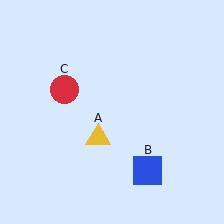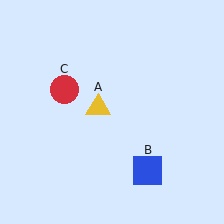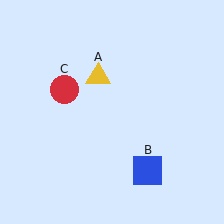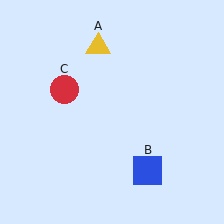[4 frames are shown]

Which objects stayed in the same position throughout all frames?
Blue square (object B) and red circle (object C) remained stationary.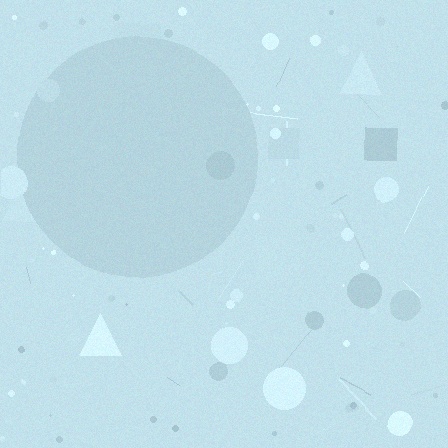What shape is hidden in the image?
A circle is hidden in the image.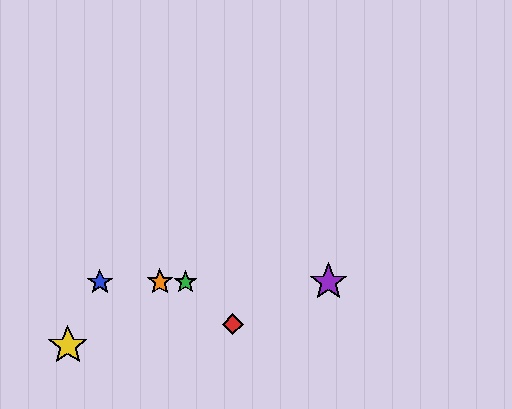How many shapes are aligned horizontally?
4 shapes (the blue star, the green star, the purple star, the orange star) are aligned horizontally.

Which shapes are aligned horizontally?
The blue star, the green star, the purple star, the orange star are aligned horizontally.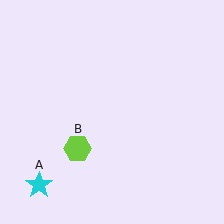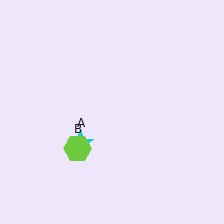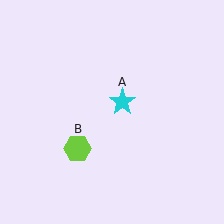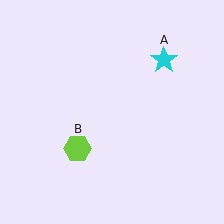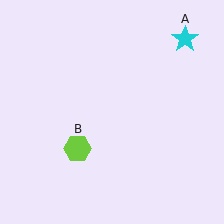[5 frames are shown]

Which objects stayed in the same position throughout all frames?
Lime hexagon (object B) remained stationary.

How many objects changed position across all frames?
1 object changed position: cyan star (object A).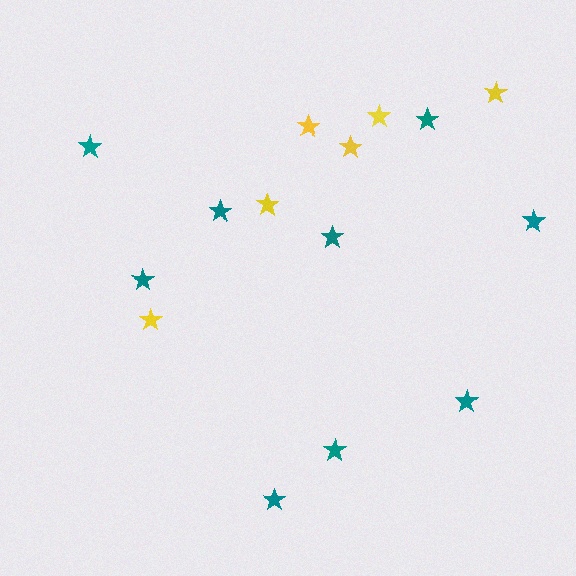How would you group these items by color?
There are 2 groups: one group of teal stars (9) and one group of yellow stars (6).